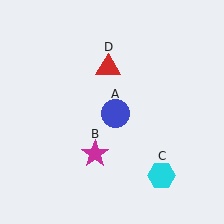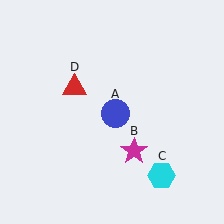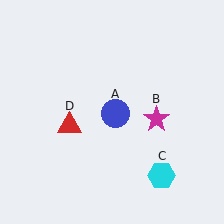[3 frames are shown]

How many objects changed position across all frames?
2 objects changed position: magenta star (object B), red triangle (object D).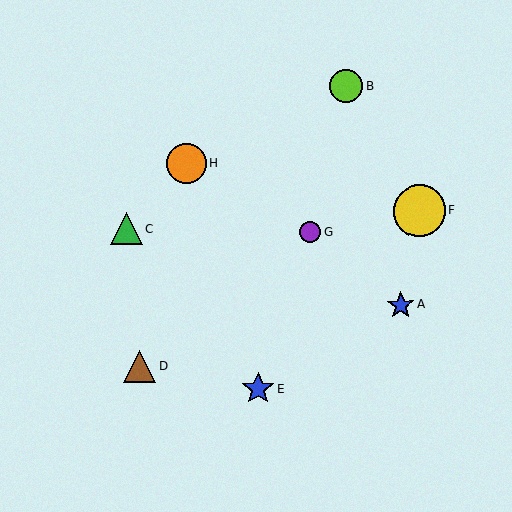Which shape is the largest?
The yellow circle (labeled F) is the largest.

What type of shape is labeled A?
Shape A is a blue star.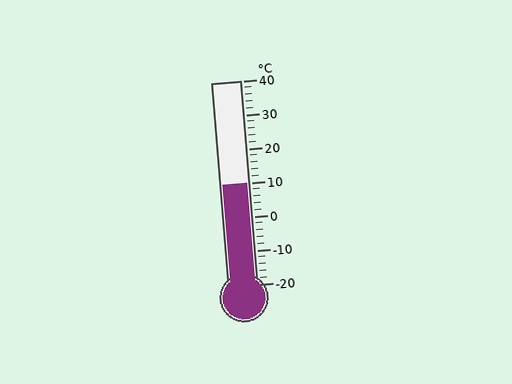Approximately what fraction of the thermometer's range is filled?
The thermometer is filled to approximately 50% of its range.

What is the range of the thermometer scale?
The thermometer scale ranges from -20°C to 40°C.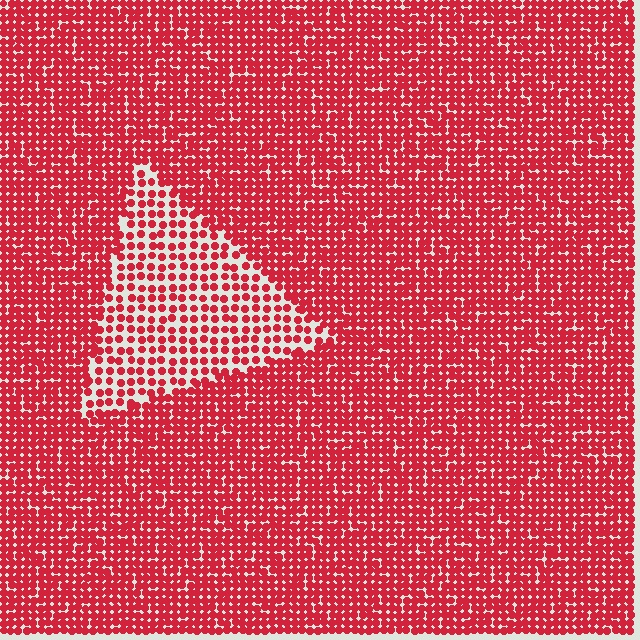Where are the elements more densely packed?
The elements are more densely packed outside the triangle boundary.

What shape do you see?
I see a triangle.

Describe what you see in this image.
The image contains small red elements arranged at two different densities. A triangle-shaped region is visible where the elements are less densely packed than the surrounding area.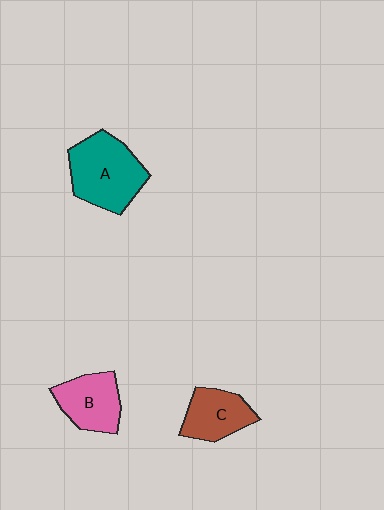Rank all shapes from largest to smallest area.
From largest to smallest: A (teal), B (pink), C (brown).